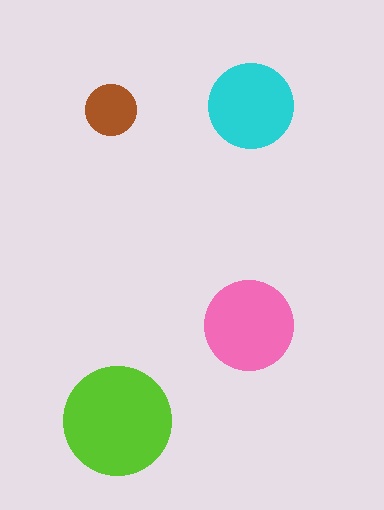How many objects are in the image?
There are 4 objects in the image.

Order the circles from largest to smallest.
the lime one, the pink one, the cyan one, the brown one.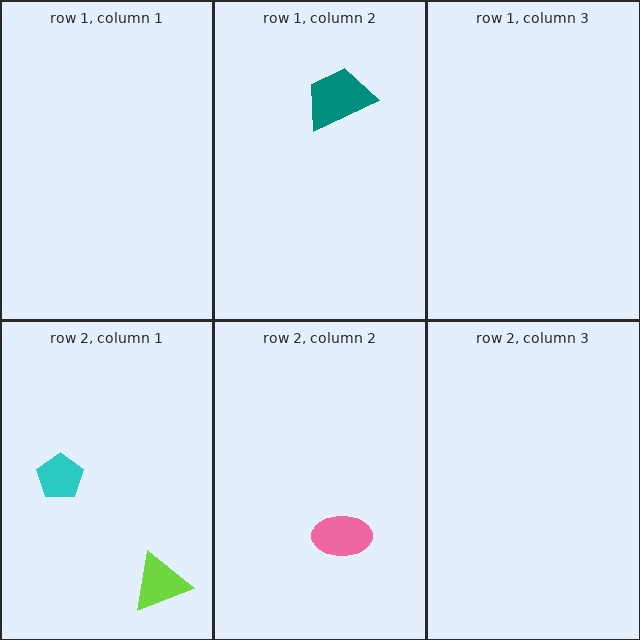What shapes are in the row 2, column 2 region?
The pink ellipse.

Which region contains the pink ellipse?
The row 2, column 2 region.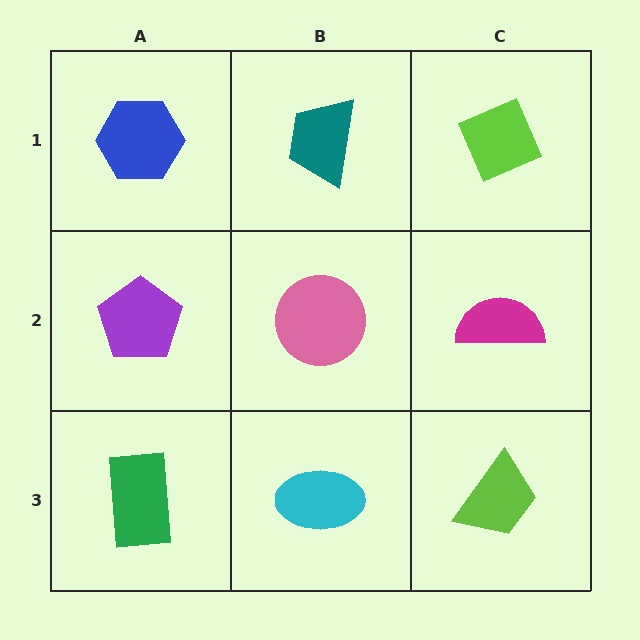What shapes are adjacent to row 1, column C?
A magenta semicircle (row 2, column C), a teal trapezoid (row 1, column B).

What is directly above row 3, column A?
A purple pentagon.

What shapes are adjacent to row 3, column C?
A magenta semicircle (row 2, column C), a cyan ellipse (row 3, column B).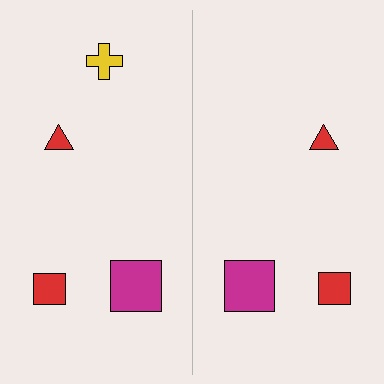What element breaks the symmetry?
A yellow cross is missing from the right side.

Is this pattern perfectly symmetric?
No, the pattern is not perfectly symmetric. A yellow cross is missing from the right side.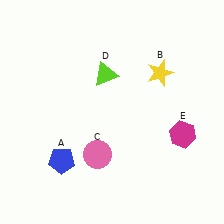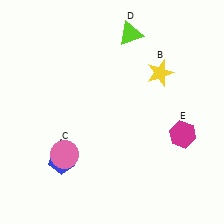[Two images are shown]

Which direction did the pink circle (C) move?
The pink circle (C) moved left.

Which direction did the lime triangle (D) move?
The lime triangle (D) moved up.